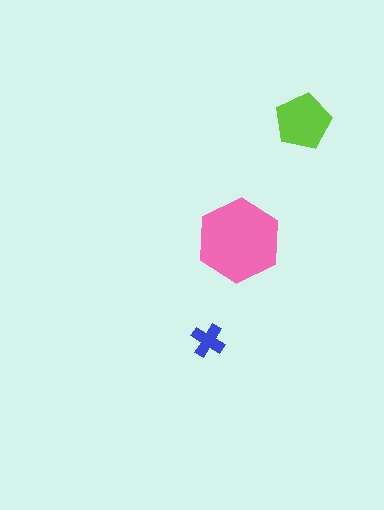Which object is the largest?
The pink hexagon.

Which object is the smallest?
The blue cross.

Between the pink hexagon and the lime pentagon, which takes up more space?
The pink hexagon.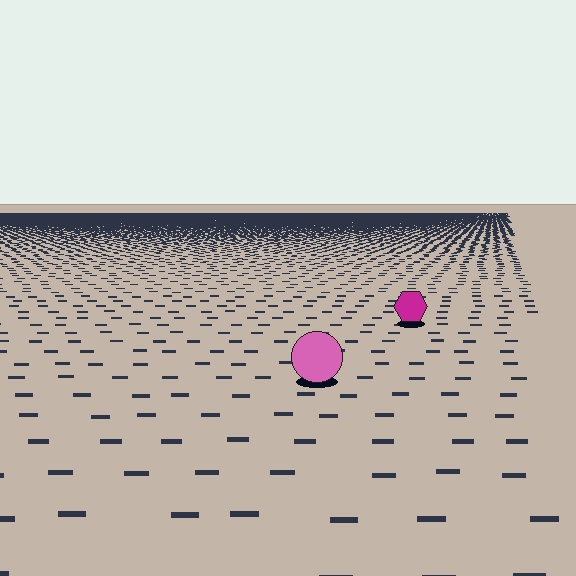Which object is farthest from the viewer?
The magenta hexagon is farthest from the viewer. It appears smaller and the ground texture around it is denser.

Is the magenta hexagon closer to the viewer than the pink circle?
No. The pink circle is closer — you can tell from the texture gradient: the ground texture is coarser near it.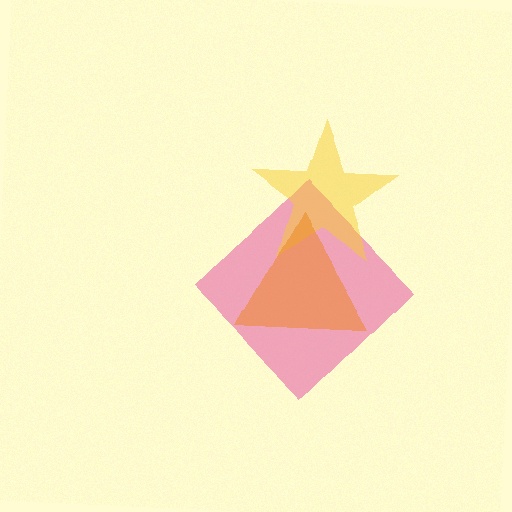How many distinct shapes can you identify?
There are 3 distinct shapes: a pink diamond, a yellow star, an orange triangle.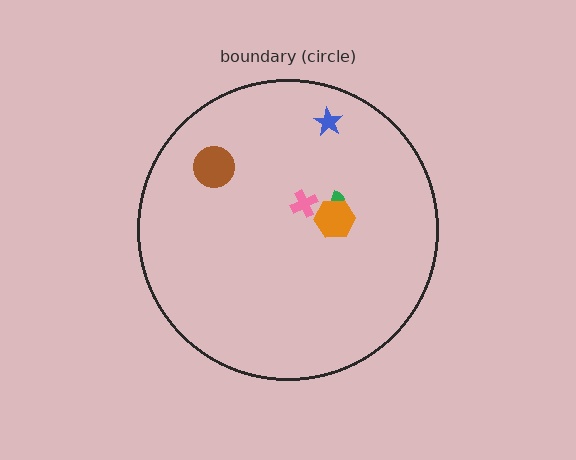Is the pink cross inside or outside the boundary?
Inside.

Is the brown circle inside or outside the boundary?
Inside.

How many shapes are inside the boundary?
5 inside, 0 outside.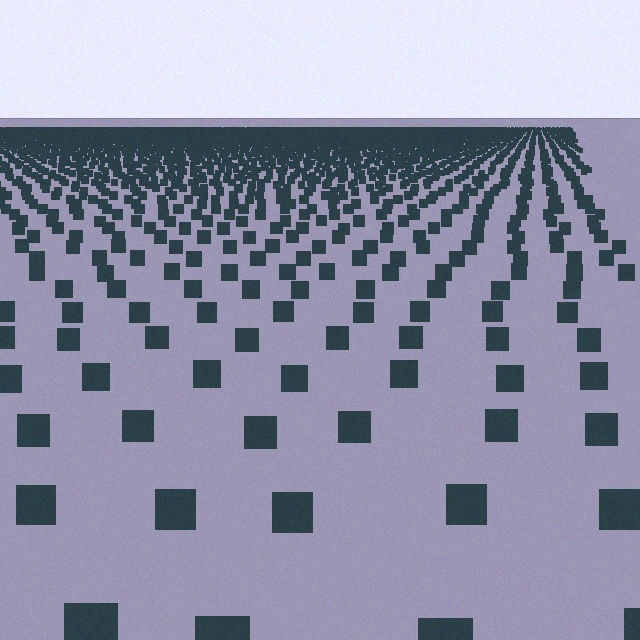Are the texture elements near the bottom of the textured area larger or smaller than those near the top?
Larger. Near the bottom, elements are closer to the viewer and appear at a bigger on-screen size.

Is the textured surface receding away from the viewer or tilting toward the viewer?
The surface is receding away from the viewer. Texture elements get smaller and denser toward the top.